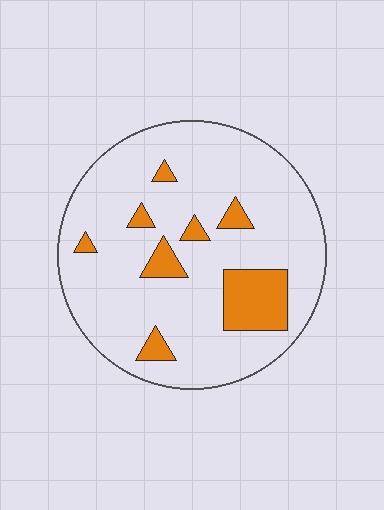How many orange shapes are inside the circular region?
8.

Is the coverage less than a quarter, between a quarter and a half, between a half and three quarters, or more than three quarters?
Less than a quarter.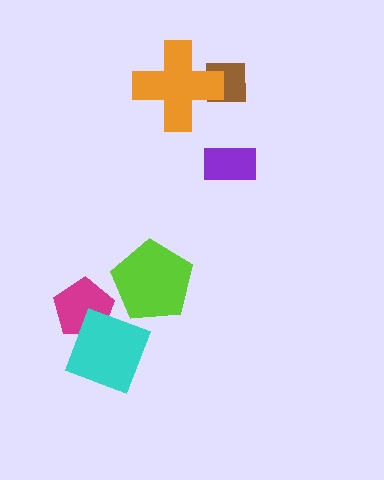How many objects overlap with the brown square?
1 object overlaps with the brown square.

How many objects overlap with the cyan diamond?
1 object overlaps with the cyan diamond.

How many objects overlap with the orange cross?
1 object overlaps with the orange cross.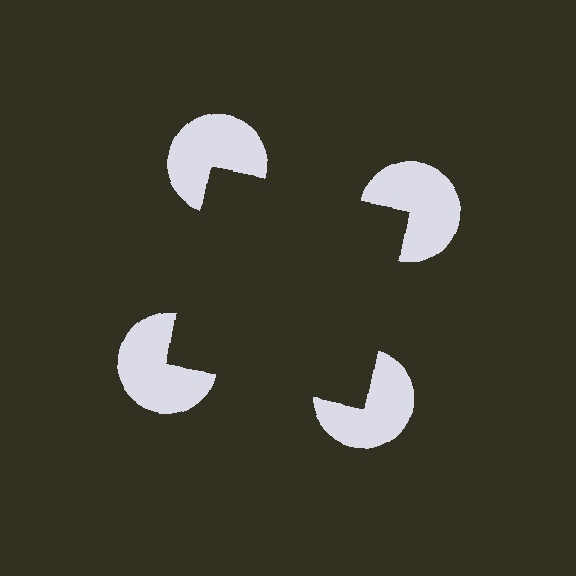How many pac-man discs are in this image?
There are 4 — one at each vertex of the illusory square.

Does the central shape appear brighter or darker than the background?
It typically appears slightly darker than the background, even though no actual brightness change is drawn.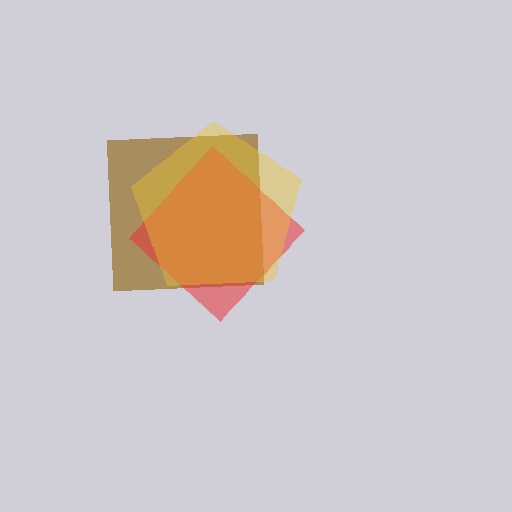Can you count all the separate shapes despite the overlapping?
Yes, there are 3 separate shapes.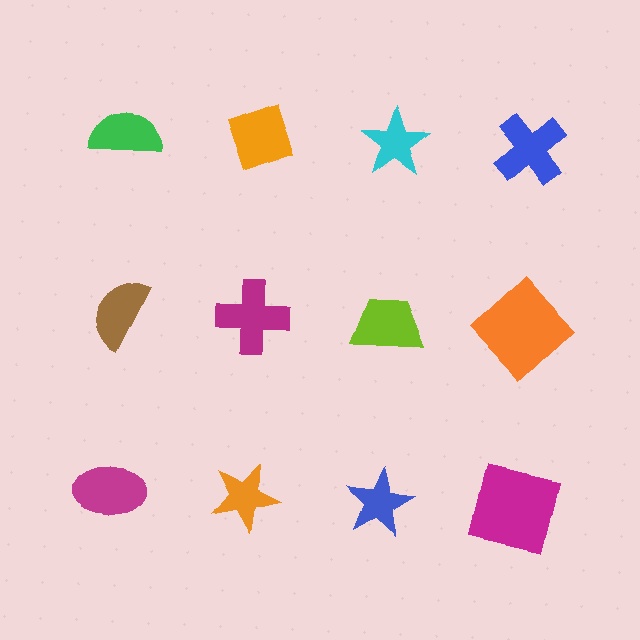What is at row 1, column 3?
A cyan star.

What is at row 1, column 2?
An orange diamond.